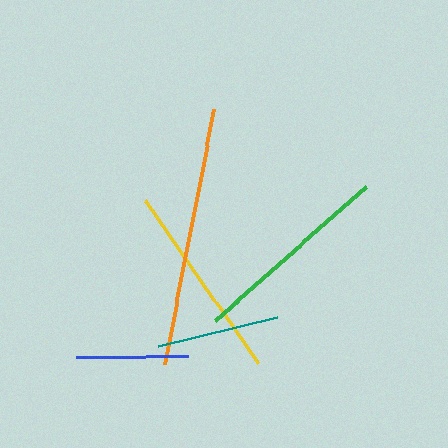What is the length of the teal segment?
The teal segment is approximately 123 pixels long.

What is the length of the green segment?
The green segment is approximately 202 pixels long.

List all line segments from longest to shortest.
From longest to shortest: orange, green, yellow, teal, blue.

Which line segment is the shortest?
The blue line is the shortest at approximately 112 pixels.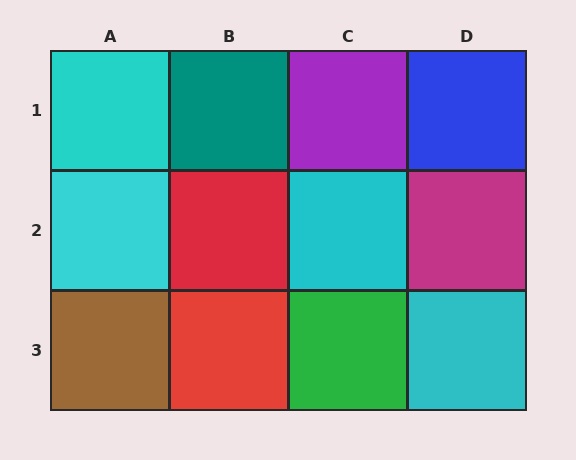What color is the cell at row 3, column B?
Red.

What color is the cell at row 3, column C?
Green.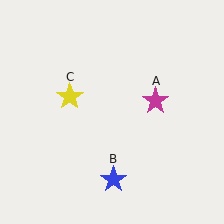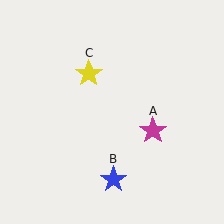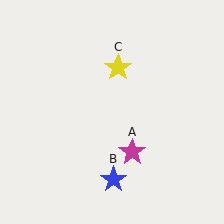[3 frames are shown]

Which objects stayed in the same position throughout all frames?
Blue star (object B) remained stationary.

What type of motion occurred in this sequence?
The magenta star (object A), yellow star (object C) rotated clockwise around the center of the scene.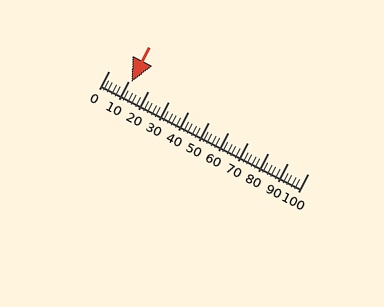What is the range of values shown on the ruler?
The ruler shows values from 0 to 100.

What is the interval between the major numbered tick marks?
The major tick marks are spaced 10 units apart.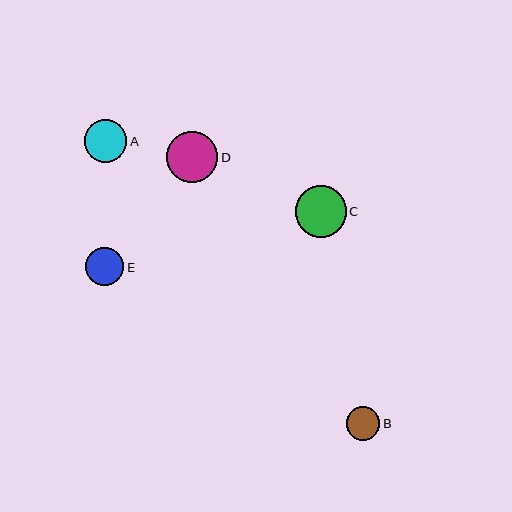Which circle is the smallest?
Circle B is the smallest with a size of approximately 34 pixels.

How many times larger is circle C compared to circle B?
Circle C is approximately 1.5 times the size of circle B.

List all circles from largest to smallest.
From largest to smallest: C, D, A, E, B.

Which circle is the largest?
Circle C is the largest with a size of approximately 51 pixels.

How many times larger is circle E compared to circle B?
Circle E is approximately 1.1 times the size of circle B.